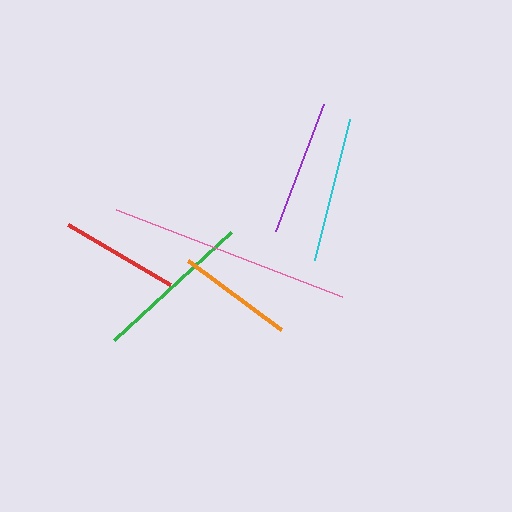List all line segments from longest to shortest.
From longest to shortest: pink, green, cyan, purple, red, orange.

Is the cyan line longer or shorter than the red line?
The cyan line is longer than the red line.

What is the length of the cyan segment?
The cyan segment is approximately 145 pixels long.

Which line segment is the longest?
The pink line is the longest at approximately 242 pixels.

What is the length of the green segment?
The green segment is approximately 160 pixels long.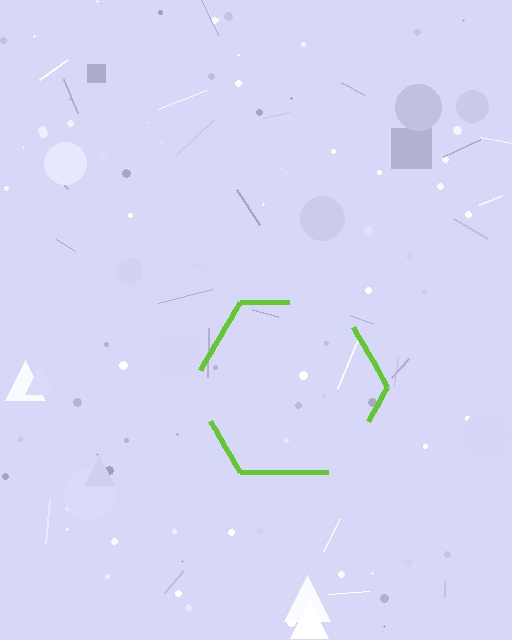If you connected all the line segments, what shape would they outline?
They would outline a hexagon.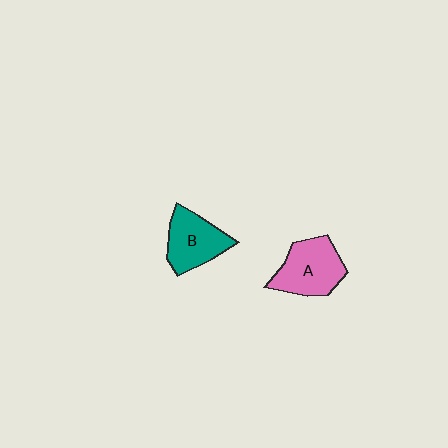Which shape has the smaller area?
Shape B (teal).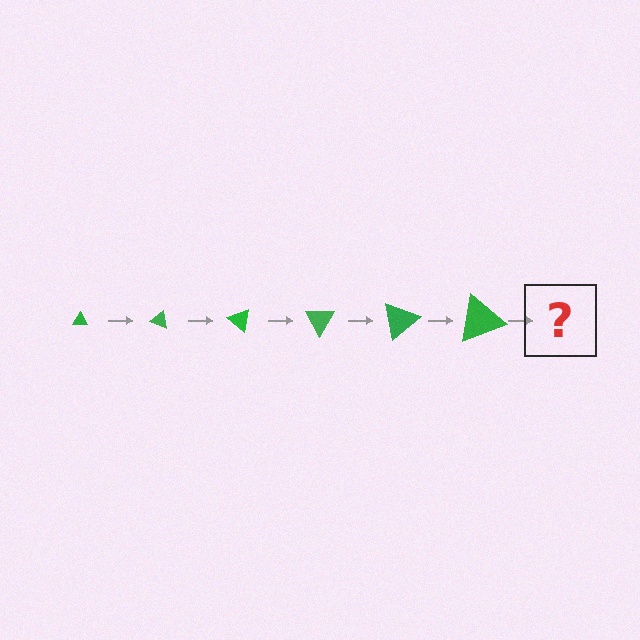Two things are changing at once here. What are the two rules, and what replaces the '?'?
The two rules are that the triangle grows larger each step and it rotates 20 degrees each step. The '?' should be a triangle, larger than the previous one and rotated 120 degrees from the start.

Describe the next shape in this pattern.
It should be a triangle, larger than the previous one and rotated 120 degrees from the start.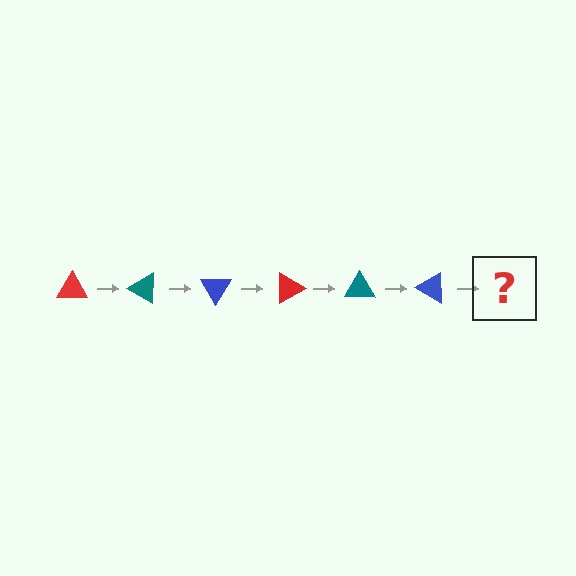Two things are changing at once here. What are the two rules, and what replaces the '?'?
The two rules are that it rotates 30 degrees each step and the color cycles through red, teal, and blue. The '?' should be a red triangle, rotated 180 degrees from the start.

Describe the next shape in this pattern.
It should be a red triangle, rotated 180 degrees from the start.